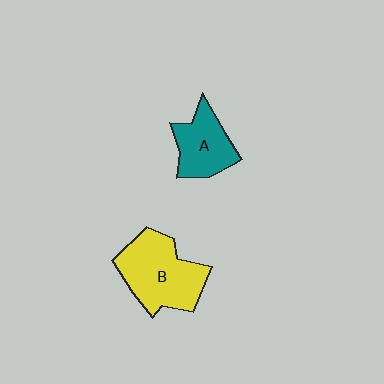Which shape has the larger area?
Shape B (yellow).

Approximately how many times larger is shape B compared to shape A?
Approximately 1.6 times.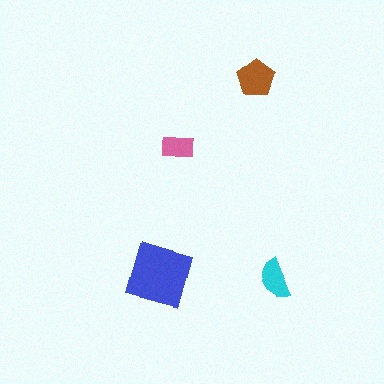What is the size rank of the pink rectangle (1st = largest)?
4th.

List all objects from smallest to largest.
The pink rectangle, the cyan semicircle, the brown pentagon, the blue square.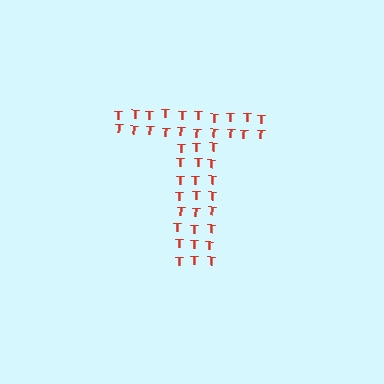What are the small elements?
The small elements are letter T's.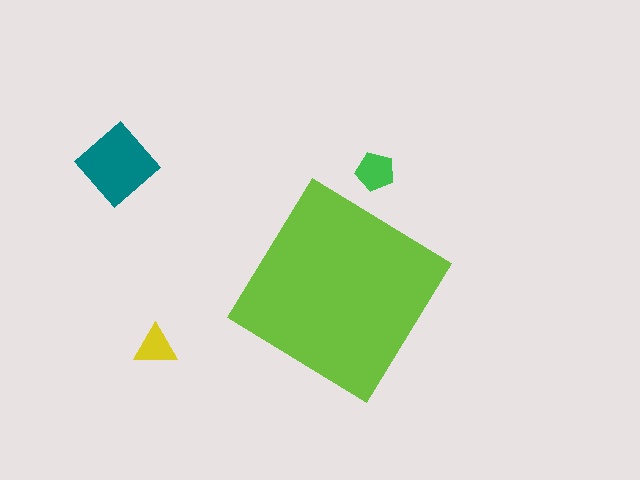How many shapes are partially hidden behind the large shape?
0 shapes are partially hidden.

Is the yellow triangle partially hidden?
No, the yellow triangle is fully visible.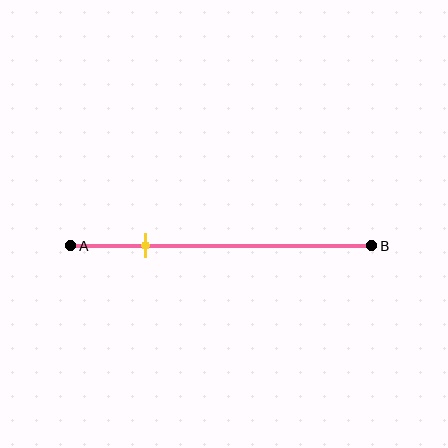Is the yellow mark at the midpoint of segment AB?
No, the mark is at about 25% from A, not at the 50% midpoint.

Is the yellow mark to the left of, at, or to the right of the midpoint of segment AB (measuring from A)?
The yellow mark is to the left of the midpoint of segment AB.